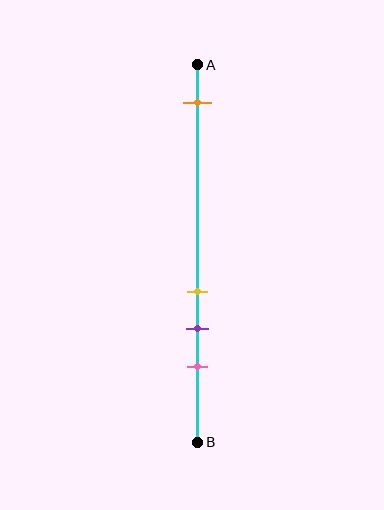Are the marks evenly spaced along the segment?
No, the marks are not evenly spaced.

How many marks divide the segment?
There are 4 marks dividing the segment.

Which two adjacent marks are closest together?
The yellow and purple marks are the closest adjacent pair.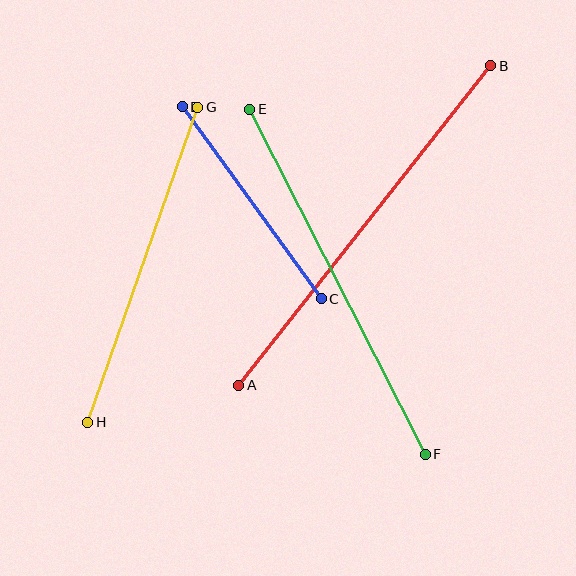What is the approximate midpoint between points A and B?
The midpoint is at approximately (365, 226) pixels.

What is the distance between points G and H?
The distance is approximately 334 pixels.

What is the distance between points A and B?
The distance is approximately 407 pixels.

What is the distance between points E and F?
The distance is approximately 387 pixels.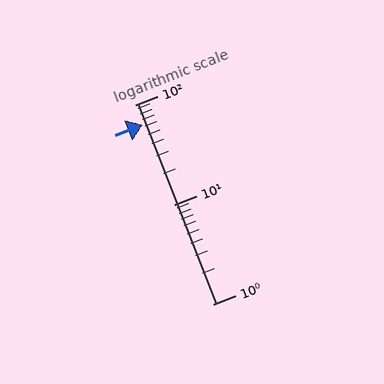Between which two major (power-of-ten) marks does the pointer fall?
The pointer is between 10 and 100.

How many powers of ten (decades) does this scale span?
The scale spans 2 decades, from 1 to 100.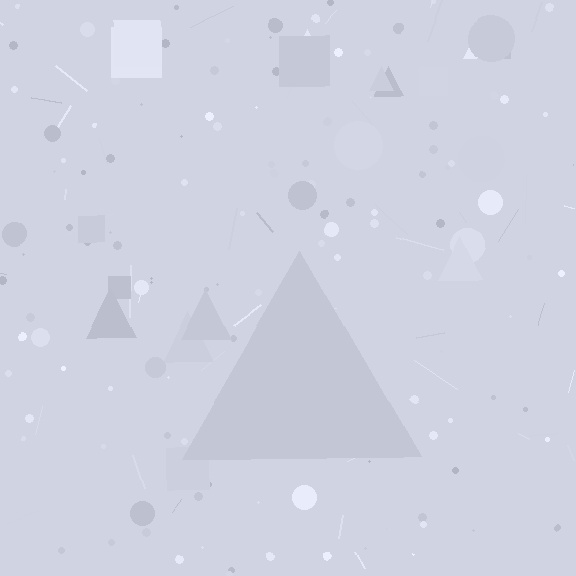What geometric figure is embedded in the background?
A triangle is embedded in the background.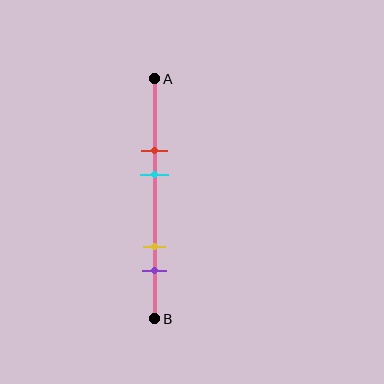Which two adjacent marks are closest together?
The red and cyan marks are the closest adjacent pair.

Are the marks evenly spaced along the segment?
No, the marks are not evenly spaced.